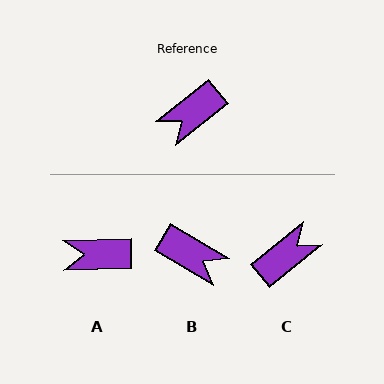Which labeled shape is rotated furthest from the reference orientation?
C, about 179 degrees away.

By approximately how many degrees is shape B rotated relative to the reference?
Approximately 110 degrees counter-clockwise.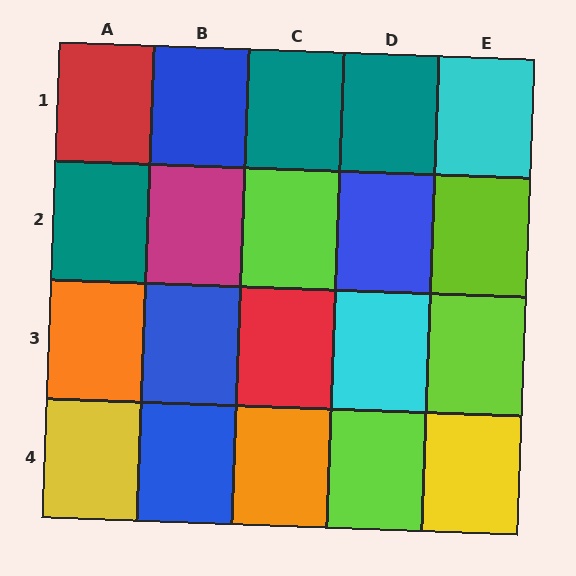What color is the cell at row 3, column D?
Cyan.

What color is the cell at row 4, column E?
Yellow.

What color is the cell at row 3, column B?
Blue.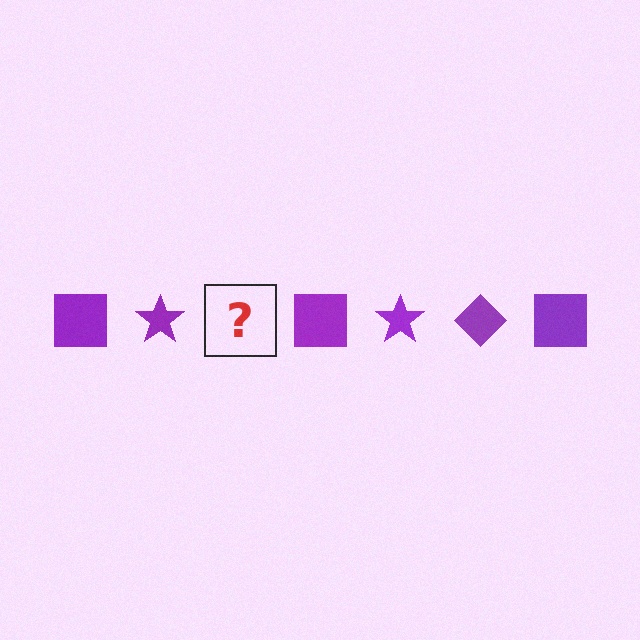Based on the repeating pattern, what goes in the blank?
The blank should be a purple diamond.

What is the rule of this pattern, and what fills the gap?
The rule is that the pattern cycles through square, star, diamond shapes in purple. The gap should be filled with a purple diamond.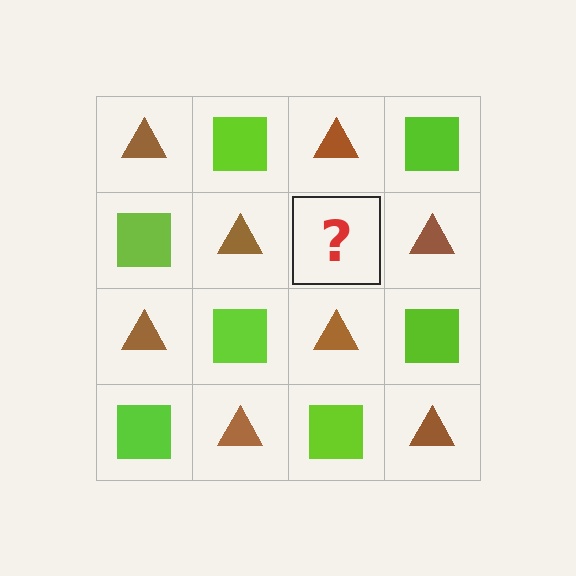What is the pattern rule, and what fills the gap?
The rule is that it alternates brown triangle and lime square in a checkerboard pattern. The gap should be filled with a lime square.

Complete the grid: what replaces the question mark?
The question mark should be replaced with a lime square.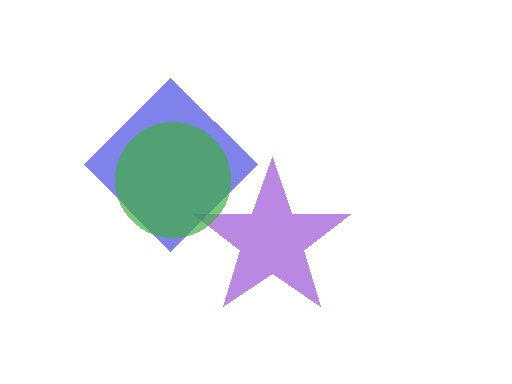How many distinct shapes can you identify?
There are 3 distinct shapes: a purple star, a blue diamond, a green circle.